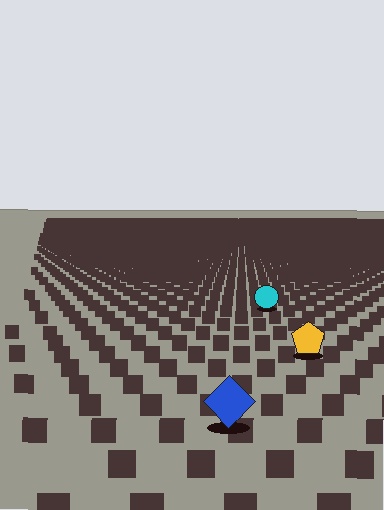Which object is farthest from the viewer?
The cyan circle is farthest from the viewer. It appears smaller and the ground texture around it is denser.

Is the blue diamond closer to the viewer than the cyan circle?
Yes. The blue diamond is closer — you can tell from the texture gradient: the ground texture is coarser near it.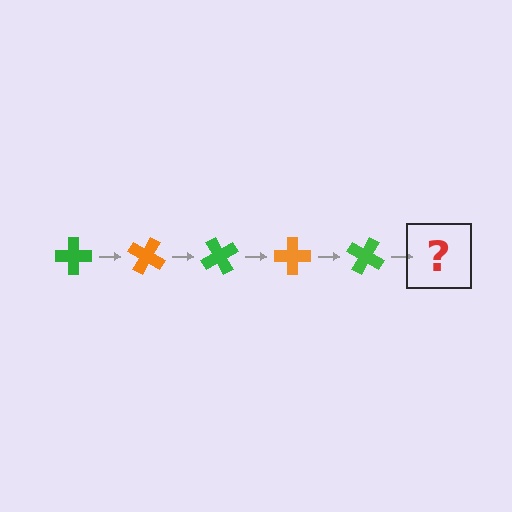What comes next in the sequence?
The next element should be an orange cross, rotated 150 degrees from the start.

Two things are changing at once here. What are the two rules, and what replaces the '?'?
The two rules are that it rotates 30 degrees each step and the color cycles through green and orange. The '?' should be an orange cross, rotated 150 degrees from the start.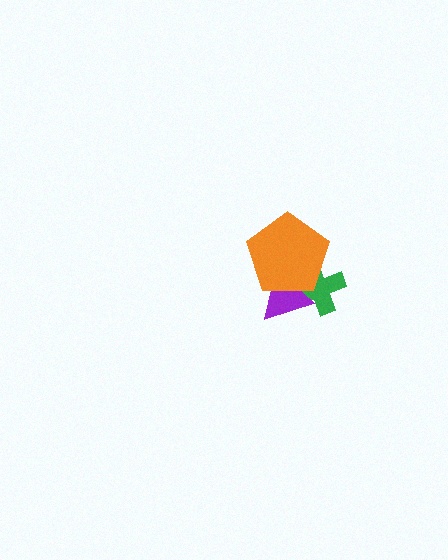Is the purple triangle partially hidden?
Yes, it is partially covered by another shape.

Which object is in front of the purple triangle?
The orange pentagon is in front of the purple triangle.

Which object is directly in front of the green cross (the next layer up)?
The purple triangle is directly in front of the green cross.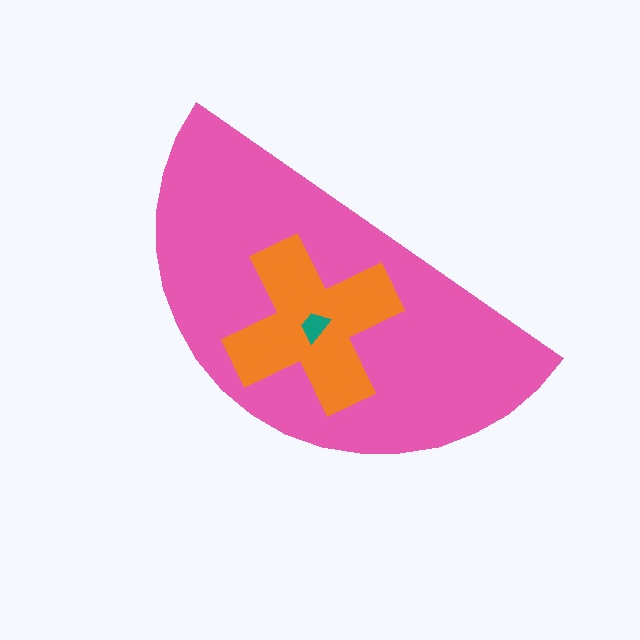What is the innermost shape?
The teal trapezoid.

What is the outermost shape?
The pink semicircle.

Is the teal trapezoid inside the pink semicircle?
Yes.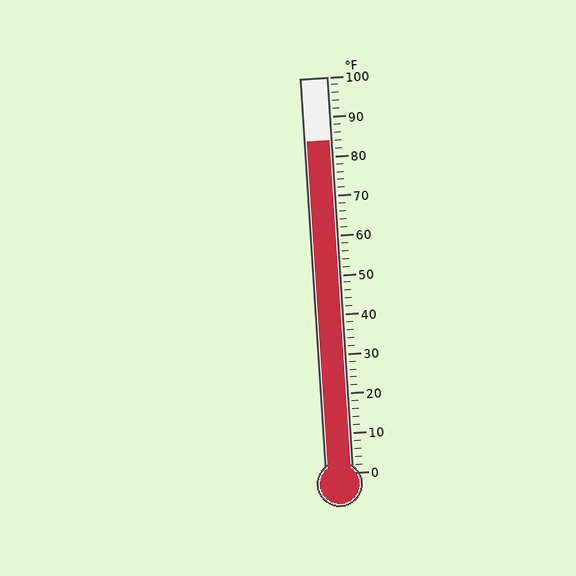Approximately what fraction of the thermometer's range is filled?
The thermometer is filled to approximately 85% of its range.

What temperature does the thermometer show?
The thermometer shows approximately 84°F.